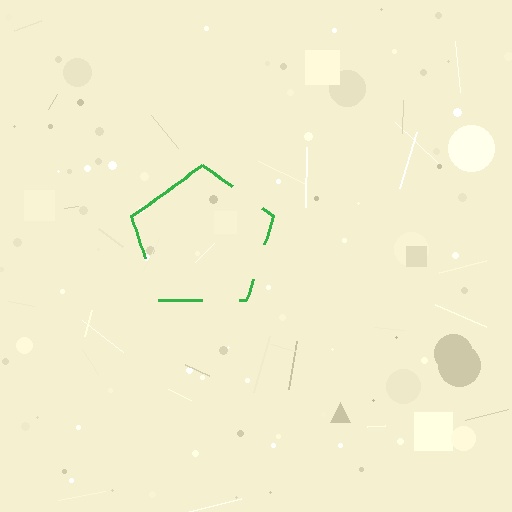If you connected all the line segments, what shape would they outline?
They would outline a pentagon.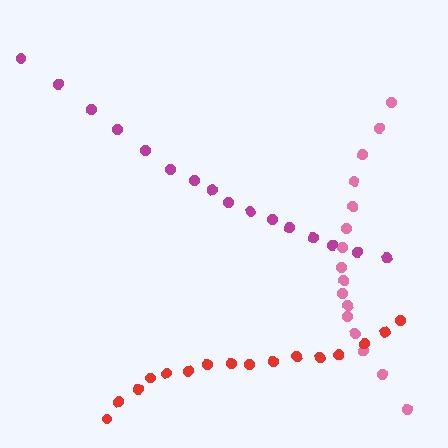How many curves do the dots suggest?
There are 3 distinct paths.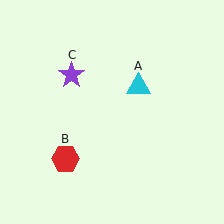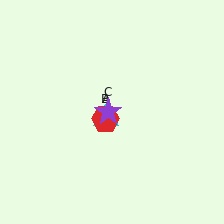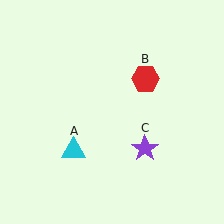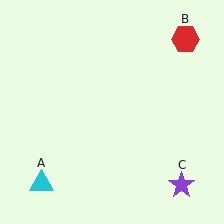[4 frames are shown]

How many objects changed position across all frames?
3 objects changed position: cyan triangle (object A), red hexagon (object B), purple star (object C).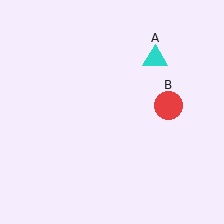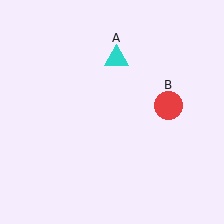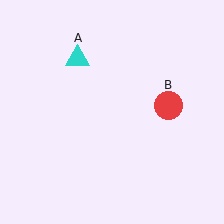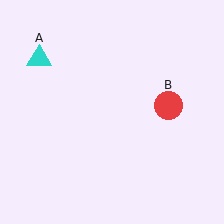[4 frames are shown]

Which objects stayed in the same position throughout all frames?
Red circle (object B) remained stationary.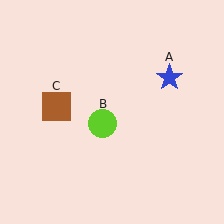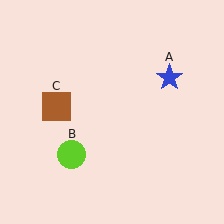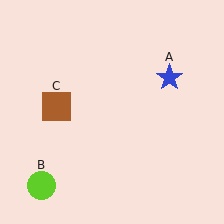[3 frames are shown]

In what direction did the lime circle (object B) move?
The lime circle (object B) moved down and to the left.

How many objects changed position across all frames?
1 object changed position: lime circle (object B).